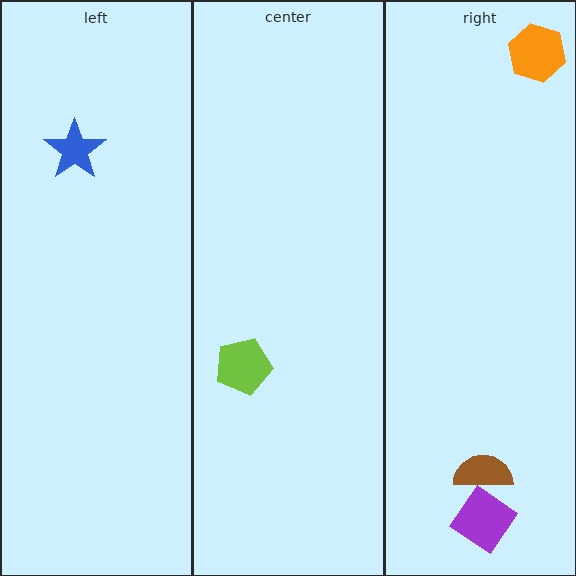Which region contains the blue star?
The left region.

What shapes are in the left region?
The blue star.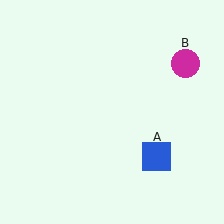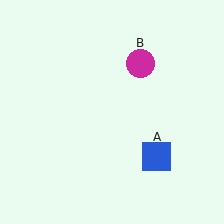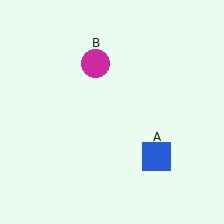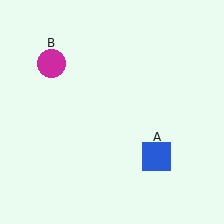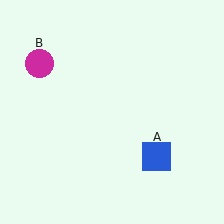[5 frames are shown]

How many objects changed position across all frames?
1 object changed position: magenta circle (object B).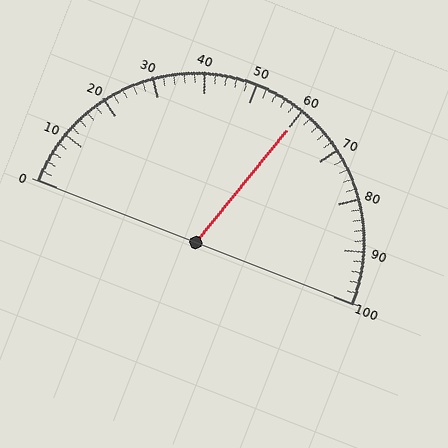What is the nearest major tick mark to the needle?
The nearest major tick mark is 60.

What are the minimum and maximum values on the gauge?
The gauge ranges from 0 to 100.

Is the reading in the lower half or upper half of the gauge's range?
The reading is in the upper half of the range (0 to 100).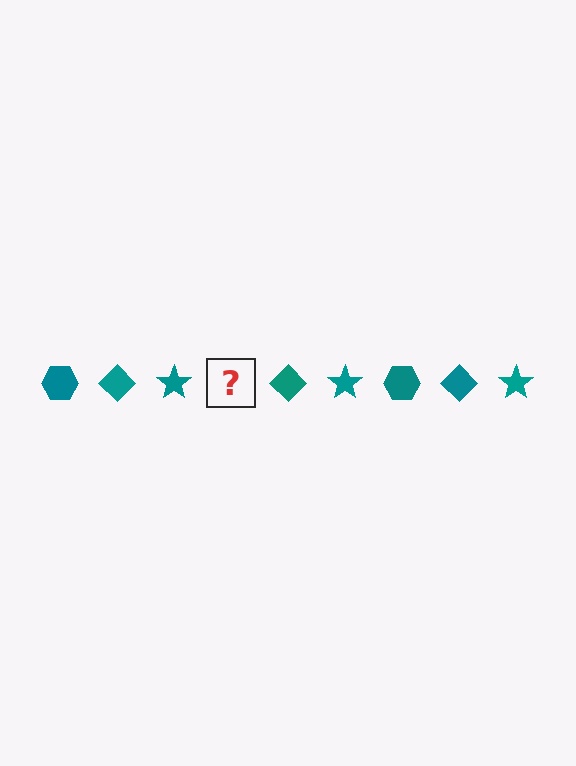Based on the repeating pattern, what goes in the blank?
The blank should be a teal hexagon.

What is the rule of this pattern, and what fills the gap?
The rule is that the pattern cycles through hexagon, diamond, star shapes in teal. The gap should be filled with a teal hexagon.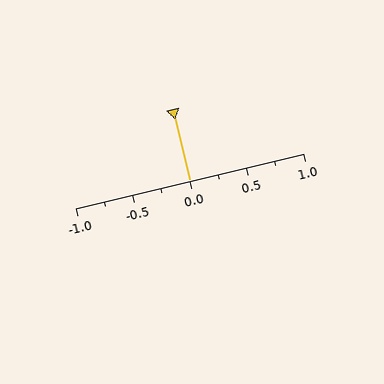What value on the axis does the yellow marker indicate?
The marker indicates approximately 0.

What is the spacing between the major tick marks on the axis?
The major ticks are spaced 0.5 apart.